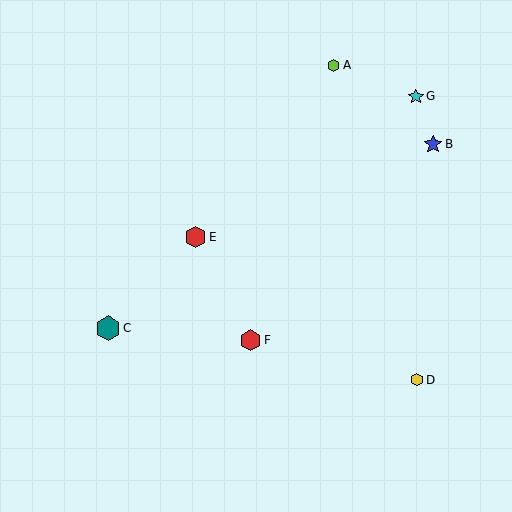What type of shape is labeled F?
Shape F is a red hexagon.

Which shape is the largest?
The teal hexagon (labeled C) is the largest.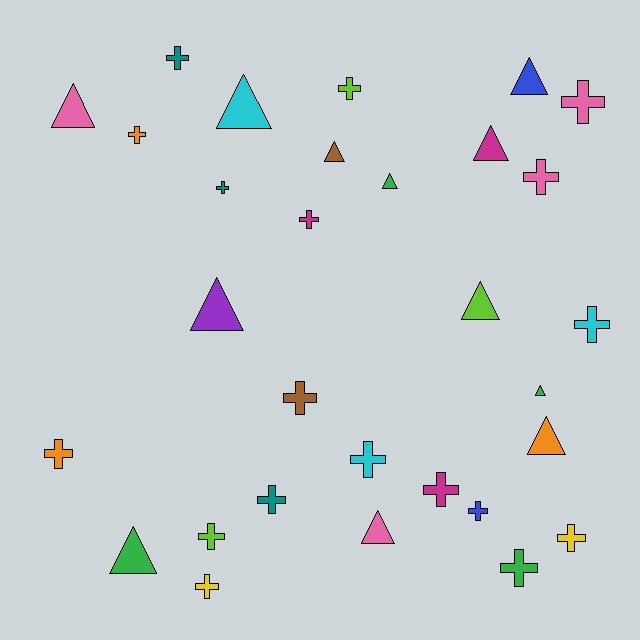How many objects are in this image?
There are 30 objects.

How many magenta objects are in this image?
There are 3 magenta objects.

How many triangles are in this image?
There are 12 triangles.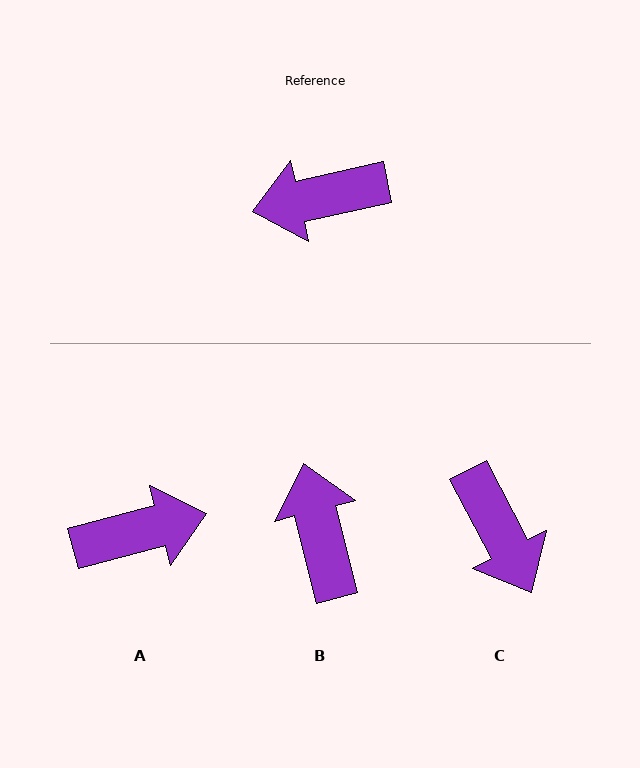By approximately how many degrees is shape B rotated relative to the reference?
Approximately 88 degrees clockwise.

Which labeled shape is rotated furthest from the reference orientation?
A, about 178 degrees away.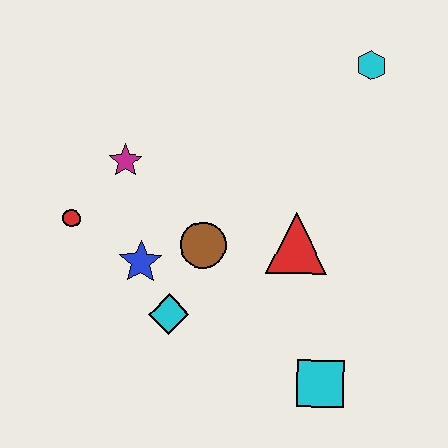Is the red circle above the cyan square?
Yes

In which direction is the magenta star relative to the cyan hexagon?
The magenta star is to the left of the cyan hexagon.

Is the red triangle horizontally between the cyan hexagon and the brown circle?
Yes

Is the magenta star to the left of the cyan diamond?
Yes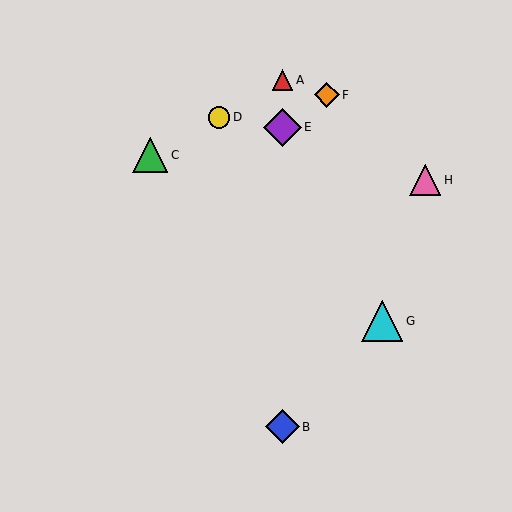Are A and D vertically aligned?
No, A is at x≈282 and D is at x≈219.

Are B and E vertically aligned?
Yes, both are at x≈282.